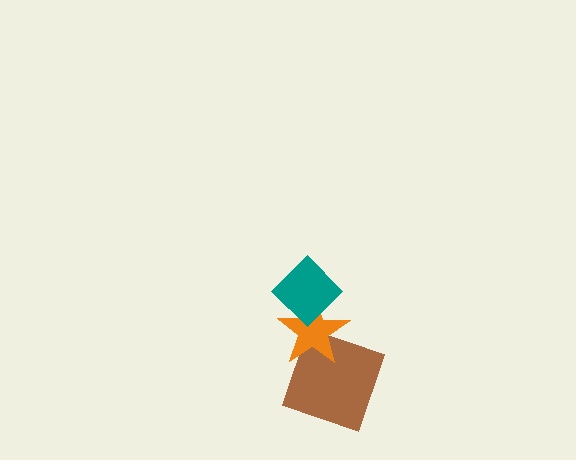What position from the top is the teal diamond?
The teal diamond is 1st from the top.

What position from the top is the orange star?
The orange star is 2nd from the top.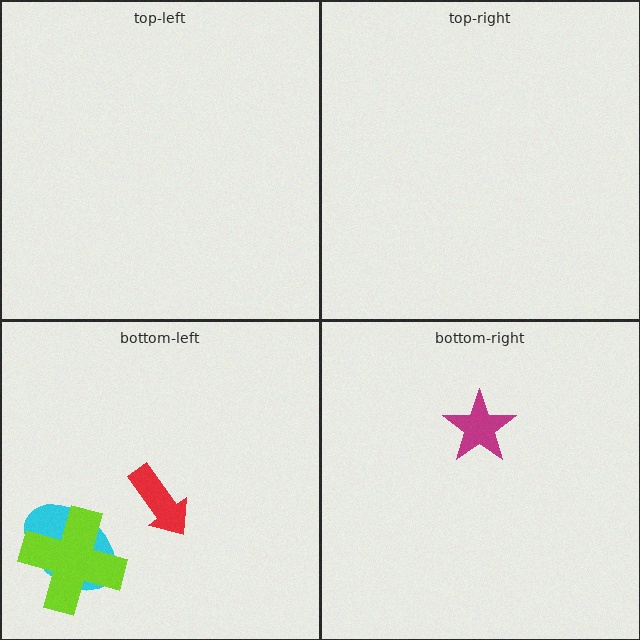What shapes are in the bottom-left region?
The cyan ellipse, the red arrow, the lime cross.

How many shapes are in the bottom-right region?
1.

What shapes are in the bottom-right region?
The magenta star.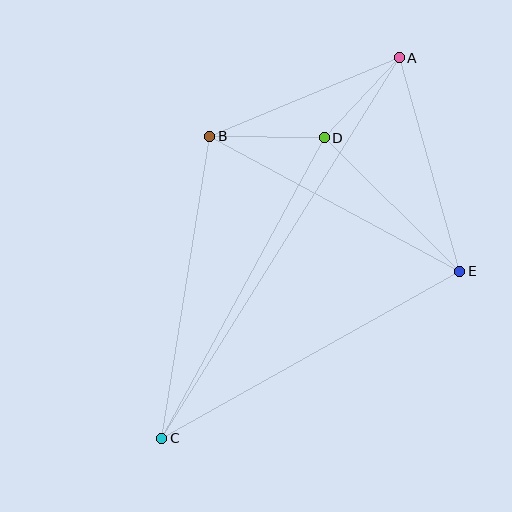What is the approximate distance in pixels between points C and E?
The distance between C and E is approximately 342 pixels.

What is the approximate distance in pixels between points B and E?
The distance between B and E is approximately 284 pixels.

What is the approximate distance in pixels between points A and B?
The distance between A and B is approximately 205 pixels.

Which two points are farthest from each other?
Points A and C are farthest from each other.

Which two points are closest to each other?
Points A and D are closest to each other.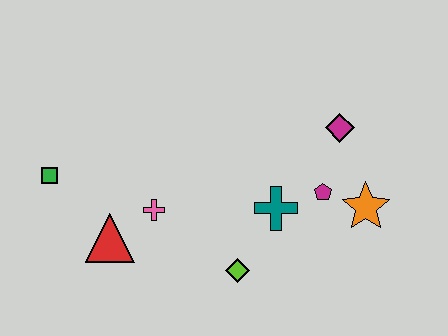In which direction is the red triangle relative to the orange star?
The red triangle is to the left of the orange star.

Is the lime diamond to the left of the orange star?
Yes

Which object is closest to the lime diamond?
The teal cross is closest to the lime diamond.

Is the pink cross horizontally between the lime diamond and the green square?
Yes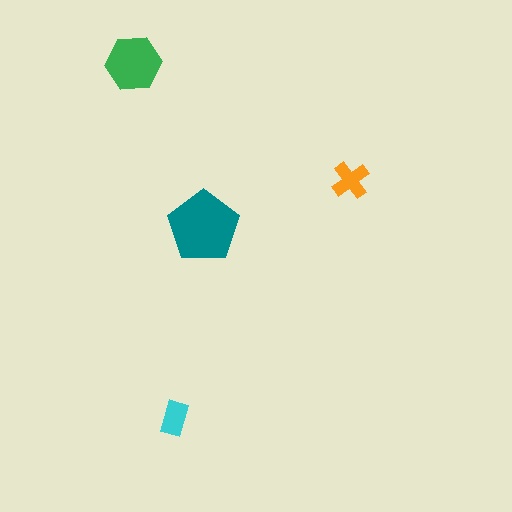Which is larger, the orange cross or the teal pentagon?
The teal pentagon.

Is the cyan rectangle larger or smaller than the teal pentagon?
Smaller.